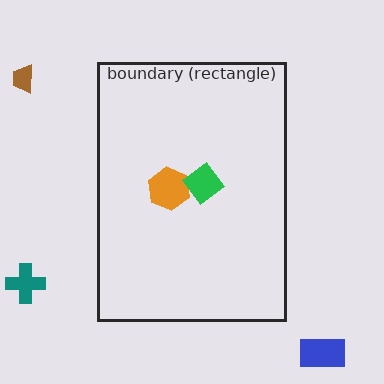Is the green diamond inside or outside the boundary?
Inside.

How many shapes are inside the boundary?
2 inside, 3 outside.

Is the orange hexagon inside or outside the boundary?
Inside.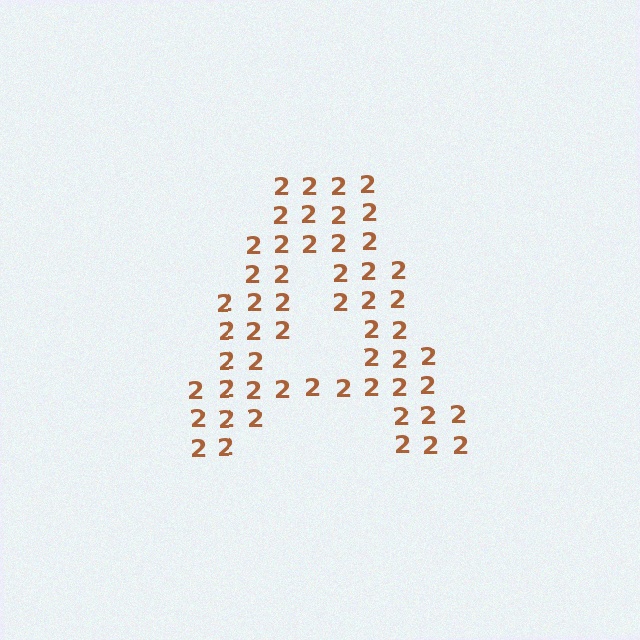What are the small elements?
The small elements are digit 2's.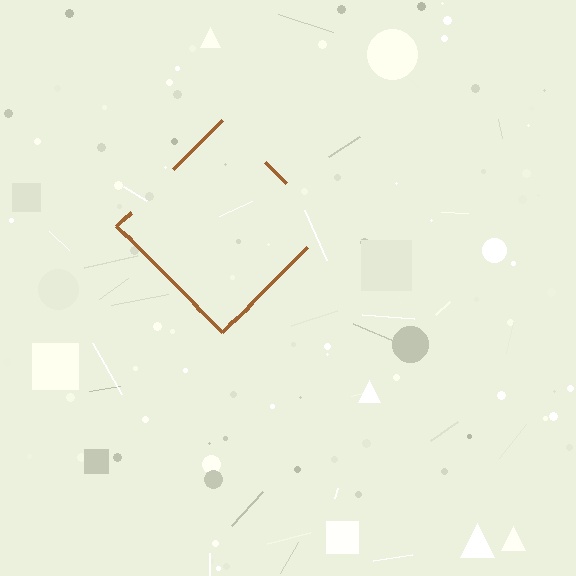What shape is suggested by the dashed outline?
The dashed outline suggests a diamond.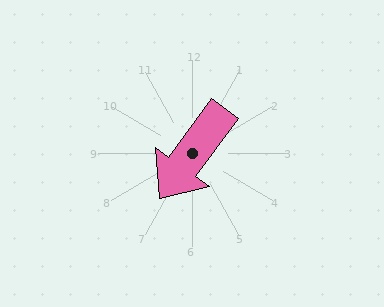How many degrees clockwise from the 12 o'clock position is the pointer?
Approximately 216 degrees.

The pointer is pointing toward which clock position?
Roughly 7 o'clock.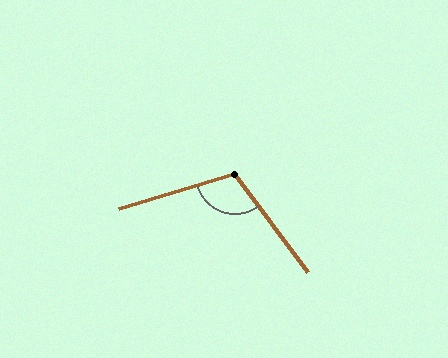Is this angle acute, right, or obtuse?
It is obtuse.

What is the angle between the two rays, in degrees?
Approximately 110 degrees.